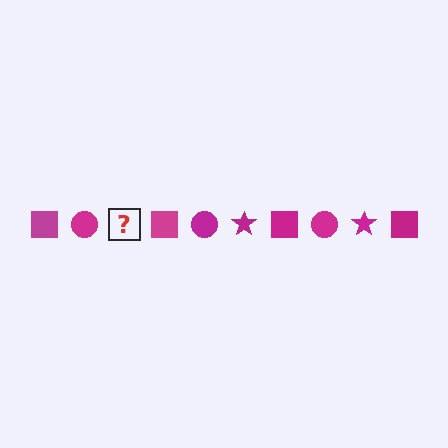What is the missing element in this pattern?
The missing element is a magenta star.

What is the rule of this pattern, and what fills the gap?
The rule is that the pattern cycles through square, circle, star shapes in magenta. The gap should be filled with a magenta star.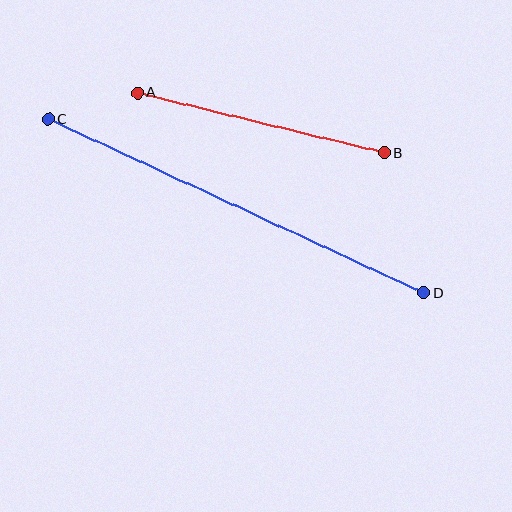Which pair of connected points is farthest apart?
Points C and D are farthest apart.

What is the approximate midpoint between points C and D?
The midpoint is at approximately (236, 206) pixels.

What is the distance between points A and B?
The distance is approximately 254 pixels.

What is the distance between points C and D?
The distance is approximately 414 pixels.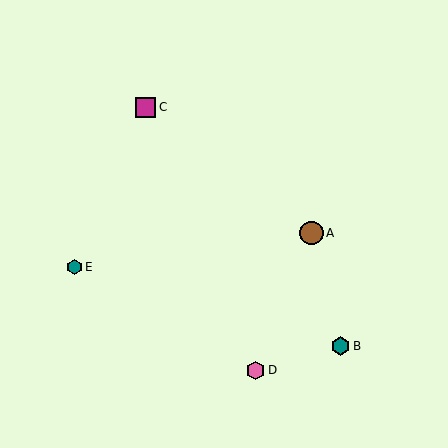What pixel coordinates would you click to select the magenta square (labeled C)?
Click at (146, 107) to select the magenta square C.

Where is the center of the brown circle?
The center of the brown circle is at (311, 233).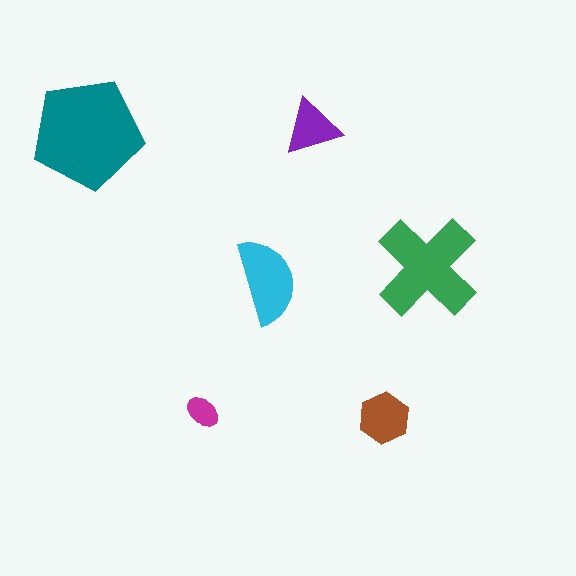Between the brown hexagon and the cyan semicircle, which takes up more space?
The cyan semicircle.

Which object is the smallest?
The magenta ellipse.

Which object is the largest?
The teal pentagon.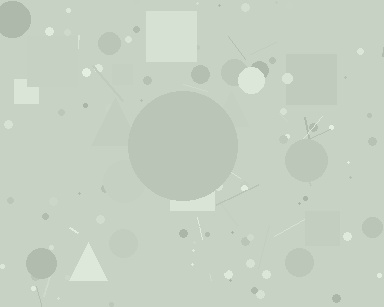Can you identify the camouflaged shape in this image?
The camouflaged shape is a circle.